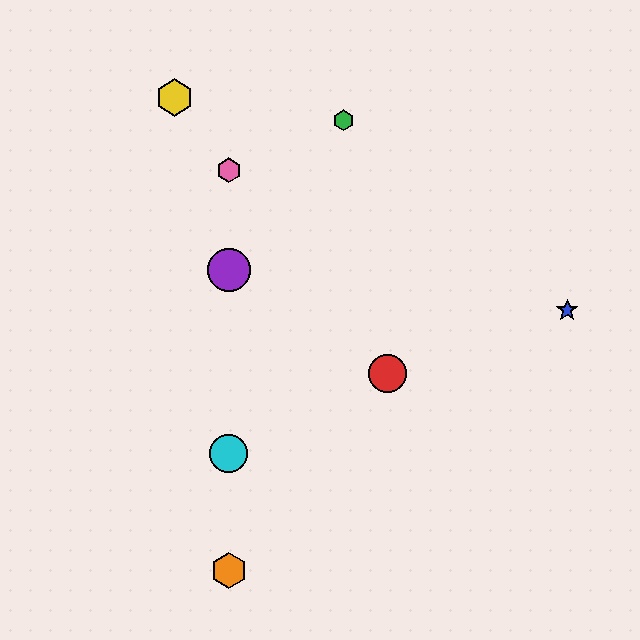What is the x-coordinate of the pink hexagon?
The pink hexagon is at x≈229.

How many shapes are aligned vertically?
4 shapes (the purple circle, the orange hexagon, the cyan circle, the pink hexagon) are aligned vertically.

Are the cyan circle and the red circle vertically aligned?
No, the cyan circle is at x≈229 and the red circle is at x≈388.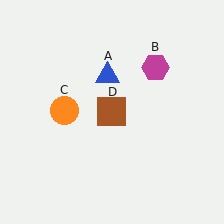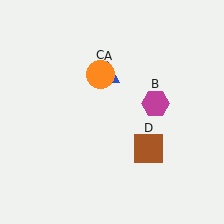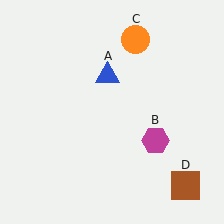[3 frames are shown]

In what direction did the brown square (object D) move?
The brown square (object D) moved down and to the right.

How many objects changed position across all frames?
3 objects changed position: magenta hexagon (object B), orange circle (object C), brown square (object D).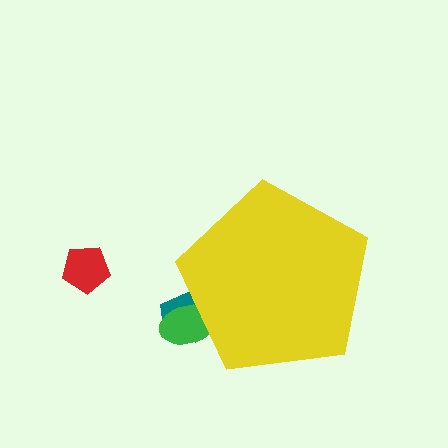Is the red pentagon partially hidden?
No, the red pentagon is fully visible.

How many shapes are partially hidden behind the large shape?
2 shapes are partially hidden.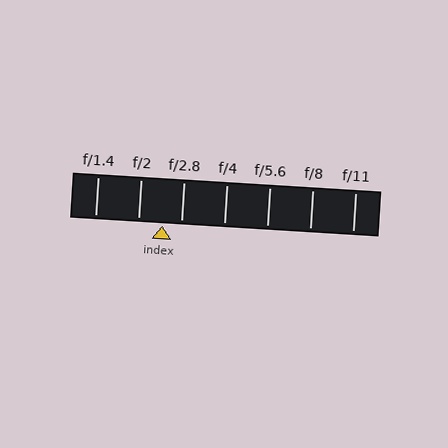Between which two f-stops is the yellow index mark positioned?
The index mark is between f/2 and f/2.8.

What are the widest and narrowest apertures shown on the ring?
The widest aperture shown is f/1.4 and the narrowest is f/11.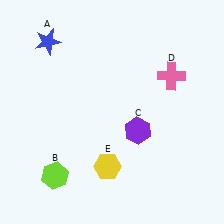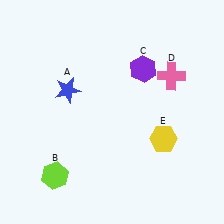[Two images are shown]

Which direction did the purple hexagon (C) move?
The purple hexagon (C) moved up.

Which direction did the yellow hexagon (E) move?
The yellow hexagon (E) moved right.